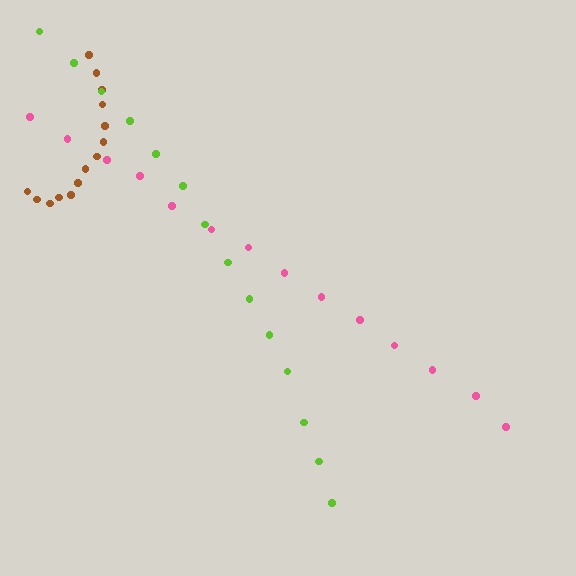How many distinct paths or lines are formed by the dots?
There are 3 distinct paths.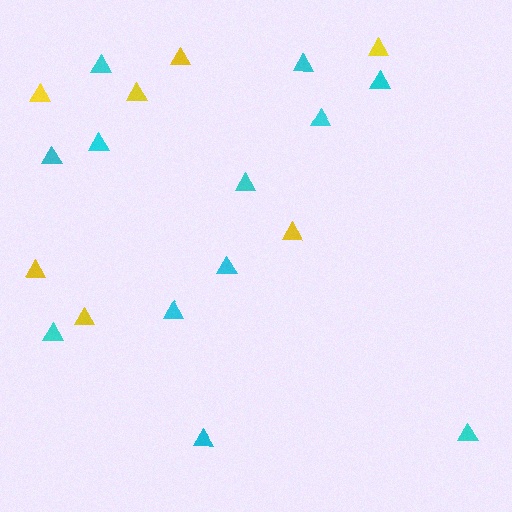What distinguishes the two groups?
There are 2 groups: one group of yellow triangles (7) and one group of cyan triangles (12).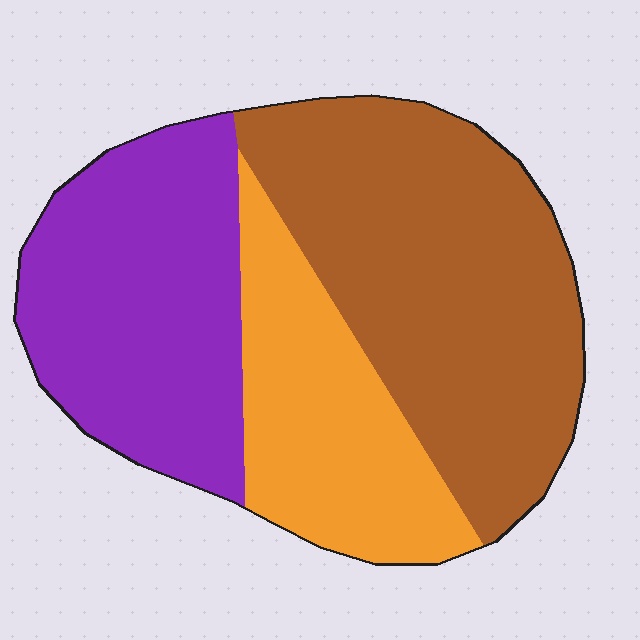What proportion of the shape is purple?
Purple covers around 30% of the shape.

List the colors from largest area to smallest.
From largest to smallest: brown, purple, orange.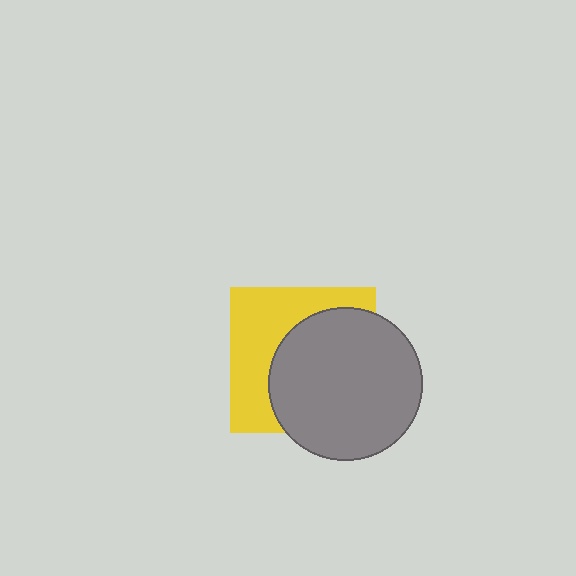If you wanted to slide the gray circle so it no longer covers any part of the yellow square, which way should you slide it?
Slide it right — that is the most direct way to separate the two shapes.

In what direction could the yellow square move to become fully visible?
The yellow square could move left. That would shift it out from behind the gray circle entirely.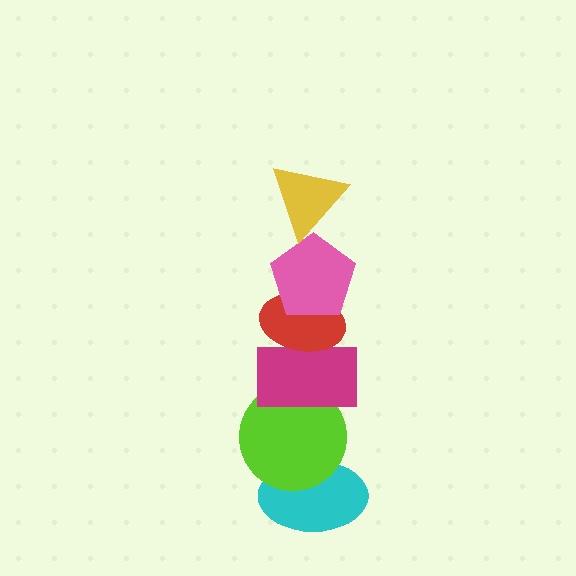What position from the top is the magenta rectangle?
The magenta rectangle is 4th from the top.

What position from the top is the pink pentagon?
The pink pentagon is 2nd from the top.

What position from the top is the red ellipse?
The red ellipse is 3rd from the top.